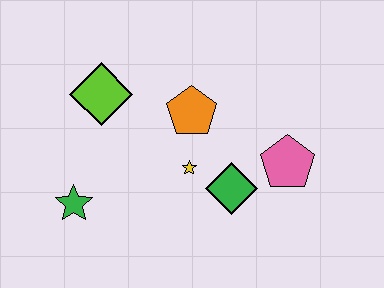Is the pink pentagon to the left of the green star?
No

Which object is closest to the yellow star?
The green diamond is closest to the yellow star.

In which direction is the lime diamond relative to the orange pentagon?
The lime diamond is to the left of the orange pentagon.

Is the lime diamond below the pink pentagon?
No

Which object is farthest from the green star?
The pink pentagon is farthest from the green star.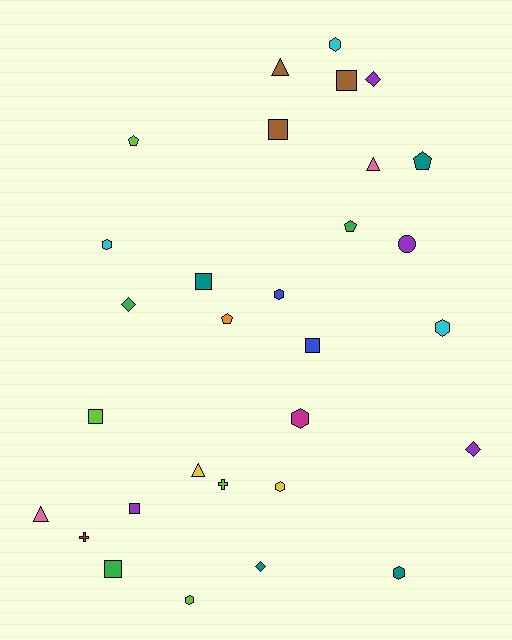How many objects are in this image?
There are 30 objects.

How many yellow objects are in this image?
There are 2 yellow objects.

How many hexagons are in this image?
There are 8 hexagons.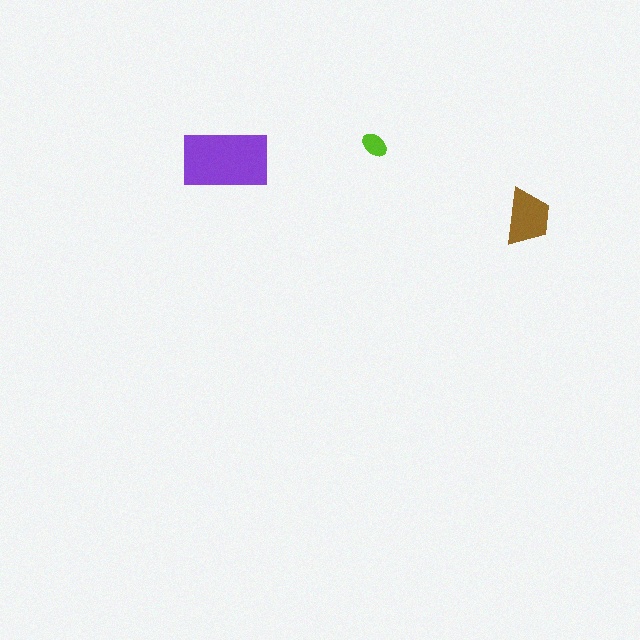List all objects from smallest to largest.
The lime ellipse, the brown trapezoid, the purple rectangle.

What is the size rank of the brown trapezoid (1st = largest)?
2nd.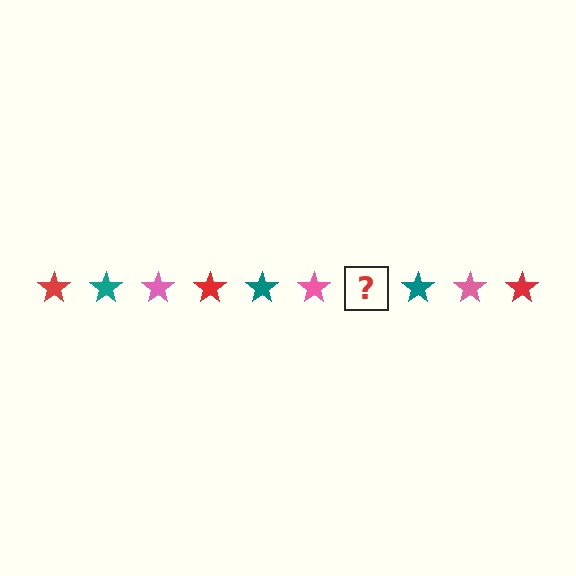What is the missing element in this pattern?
The missing element is a red star.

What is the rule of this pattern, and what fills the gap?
The rule is that the pattern cycles through red, teal, pink stars. The gap should be filled with a red star.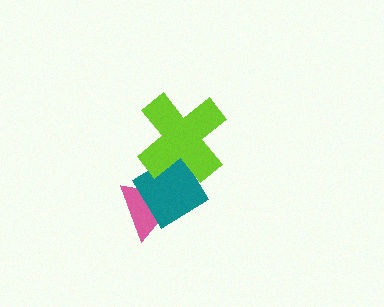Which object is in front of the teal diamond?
The lime cross is in front of the teal diamond.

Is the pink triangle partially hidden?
Yes, it is partially covered by another shape.